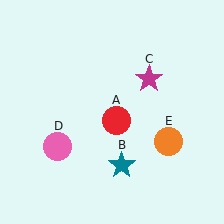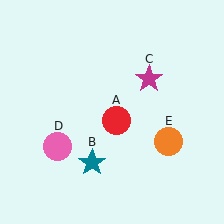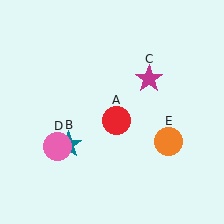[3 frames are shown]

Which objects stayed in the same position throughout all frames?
Red circle (object A) and magenta star (object C) and pink circle (object D) and orange circle (object E) remained stationary.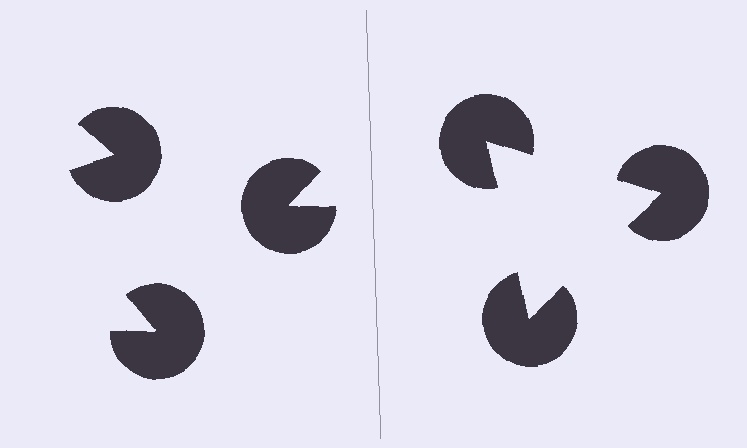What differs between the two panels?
The pac-man discs are positioned identically on both sides; only the wedge orientations differ. On the right they align to a triangle; on the left they are misaligned.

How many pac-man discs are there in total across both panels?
6 — 3 on each side.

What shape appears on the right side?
An illusory triangle.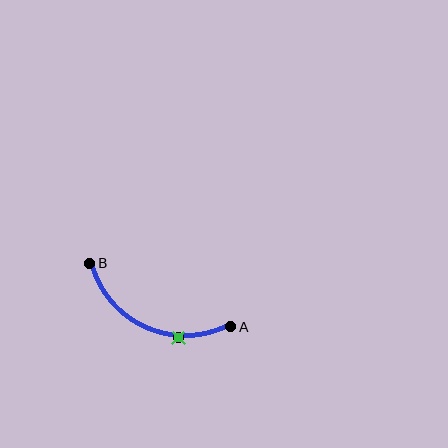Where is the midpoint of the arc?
The arc midpoint is the point on the curve farthest from the straight line joining A and B. It sits below that line.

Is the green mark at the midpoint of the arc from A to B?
No. The green mark lies on the arc but is closer to endpoint A. The arc midpoint would be at the point on the curve equidistant along the arc from both A and B.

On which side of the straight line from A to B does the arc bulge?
The arc bulges below the straight line connecting A and B.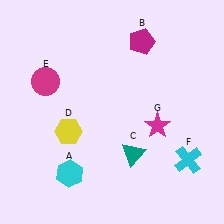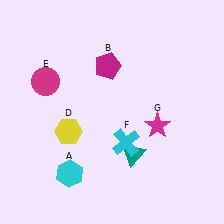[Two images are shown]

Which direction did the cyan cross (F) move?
The cyan cross (F) moved left.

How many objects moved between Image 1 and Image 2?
2 objects moved between the two images.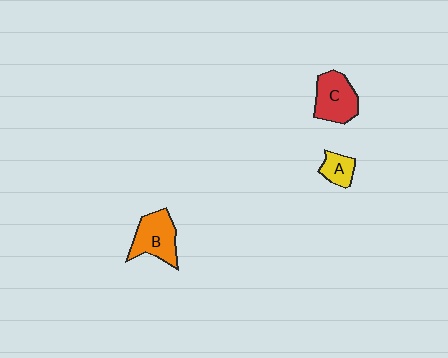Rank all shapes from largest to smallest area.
From largest to smallest: B (orange), C (red), A (yellow).